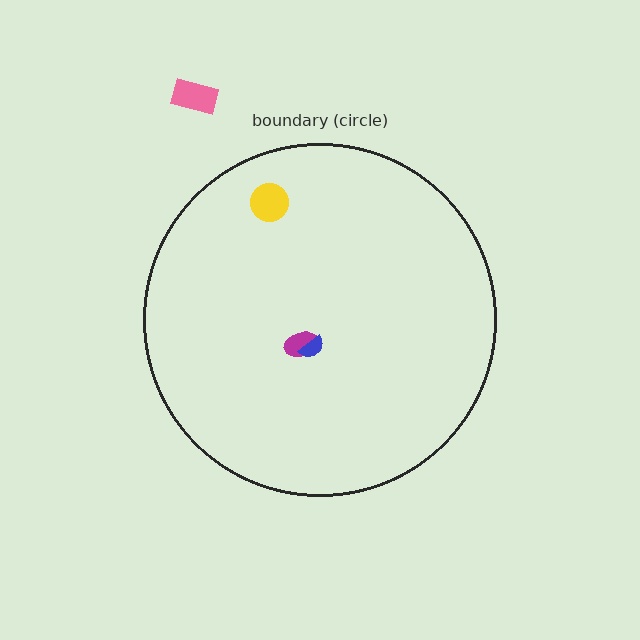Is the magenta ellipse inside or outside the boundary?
Inside.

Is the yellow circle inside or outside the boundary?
Inside.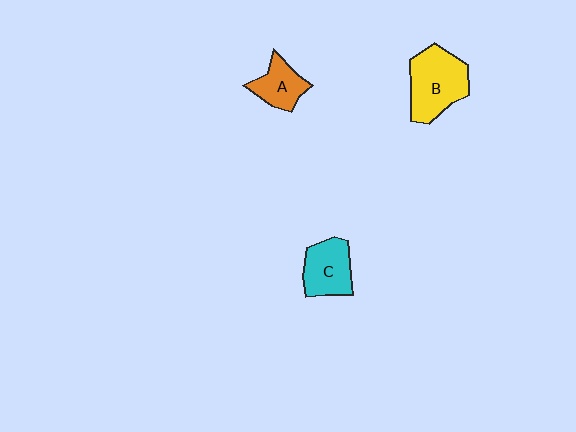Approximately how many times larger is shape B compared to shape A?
Approximately 1.8 times.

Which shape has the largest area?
Shape B (yellow).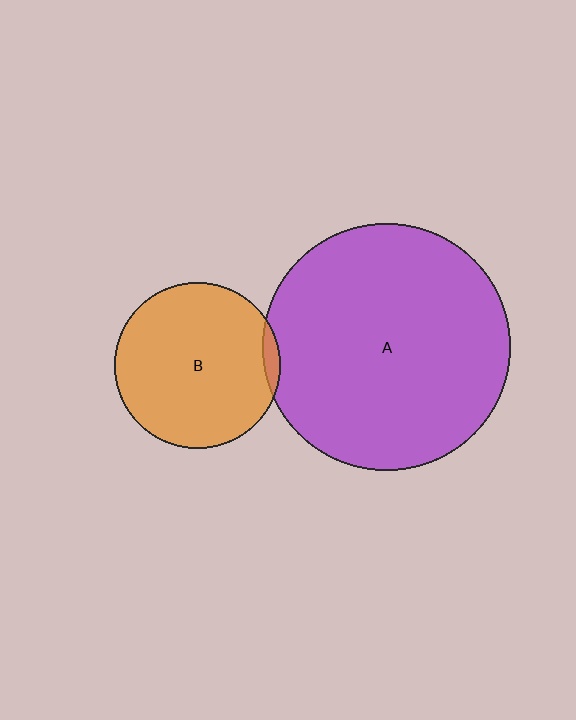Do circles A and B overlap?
Yes.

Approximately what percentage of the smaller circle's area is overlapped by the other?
Approximately 5%.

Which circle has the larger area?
Circle A (purple).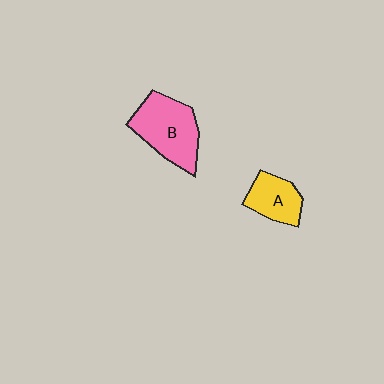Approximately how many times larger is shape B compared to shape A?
Approximately 1.7 times.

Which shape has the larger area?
Shape B (pink).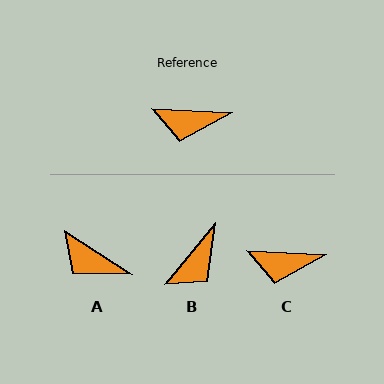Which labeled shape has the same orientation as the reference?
C.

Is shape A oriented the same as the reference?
No, it is off by about 30 degrees.